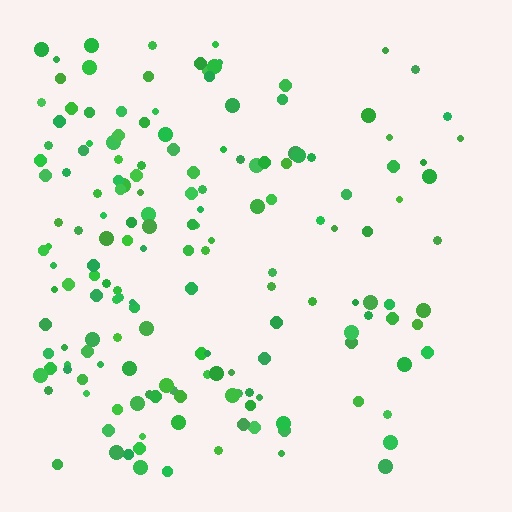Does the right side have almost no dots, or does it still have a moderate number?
Still a moderate number, just noticeably fewer than the left.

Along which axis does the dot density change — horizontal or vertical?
Horizontal.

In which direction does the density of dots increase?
From right to left, with the left side densest.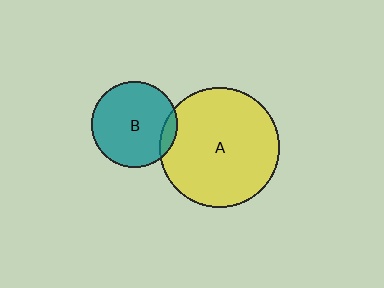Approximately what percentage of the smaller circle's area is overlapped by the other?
Approximately 10%.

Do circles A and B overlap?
Yes.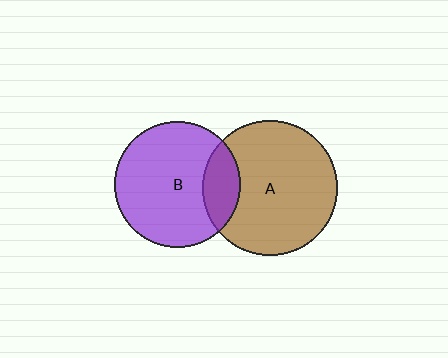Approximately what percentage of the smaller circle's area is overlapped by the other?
Approximately 20%.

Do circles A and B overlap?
Yes.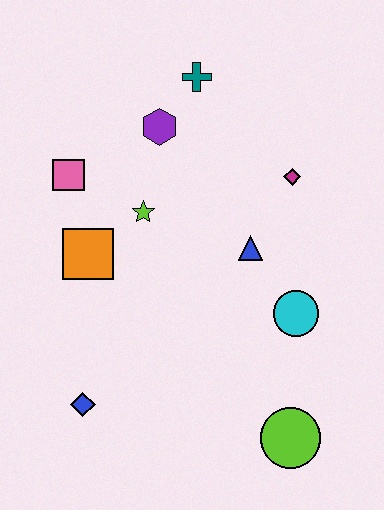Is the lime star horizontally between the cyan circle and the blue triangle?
No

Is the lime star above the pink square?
No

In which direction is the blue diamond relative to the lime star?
The blue diamond is below the lime star.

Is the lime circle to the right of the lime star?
Yes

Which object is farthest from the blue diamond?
The teal cross is farthest from the blue diamond.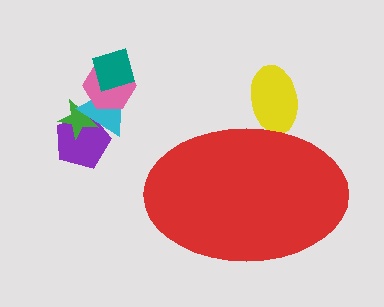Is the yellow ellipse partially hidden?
Yes, the yellow ellipse is partially hidden behind the red ellipse.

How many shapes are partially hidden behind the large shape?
1 shape is partially hidden.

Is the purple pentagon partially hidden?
No, the purple pentagon is fully visible.